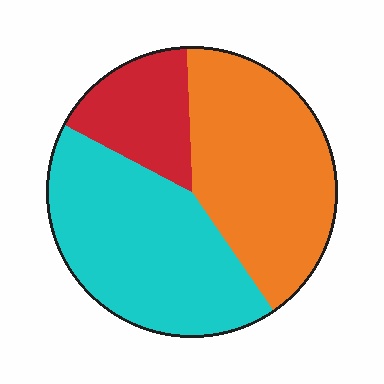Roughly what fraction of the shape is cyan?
Cyan takes up about two fifths (2/5) of the shape.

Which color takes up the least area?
Red, at roughly 15%.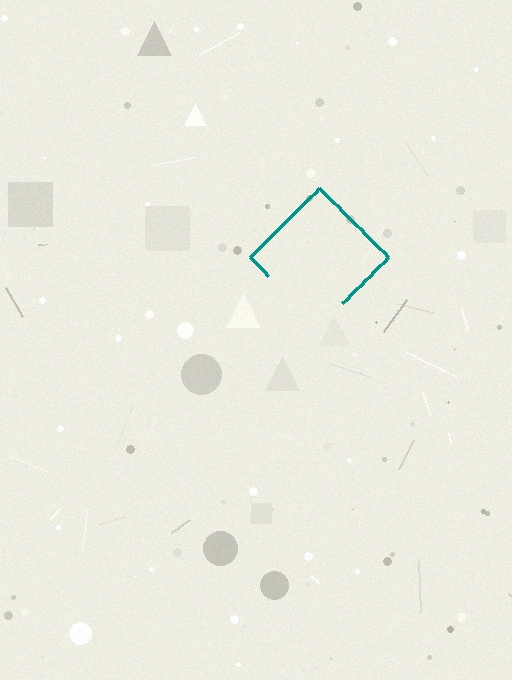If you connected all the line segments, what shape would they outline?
They would outline a diamond.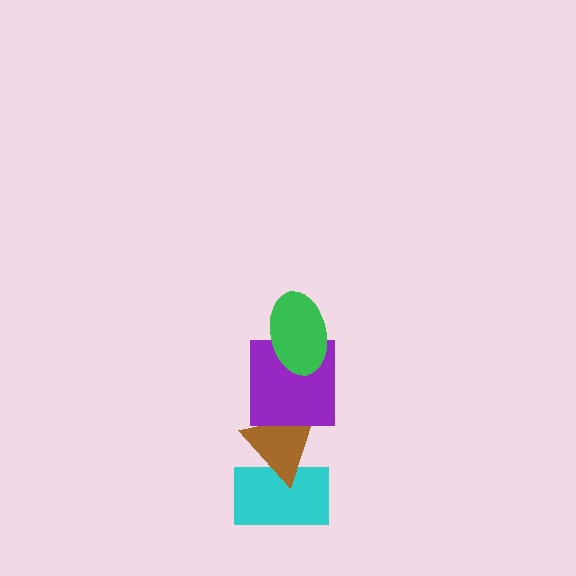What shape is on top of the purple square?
The green ellipse is on top of the purple square.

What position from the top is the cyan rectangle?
The cyan rectangle is 4th from the top.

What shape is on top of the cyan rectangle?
The brown triangle is on top of the cyan rectangle.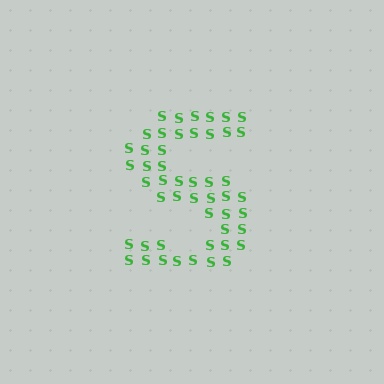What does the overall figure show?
The overall figure shows the letter S.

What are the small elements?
The small elements are letter S's.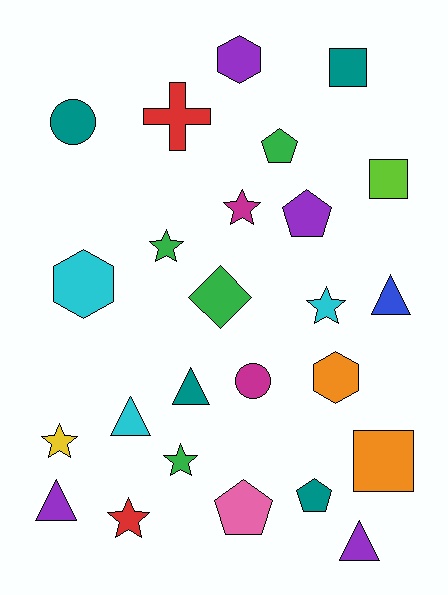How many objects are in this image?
There are 25 objects.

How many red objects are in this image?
There are 2 red objects.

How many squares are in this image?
There are 3 squares.